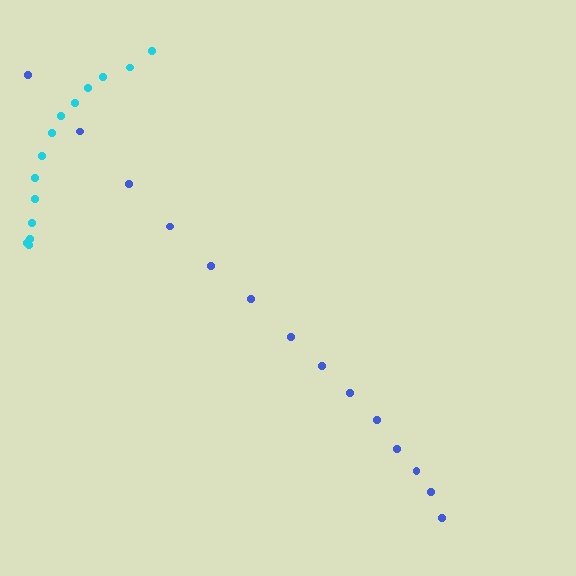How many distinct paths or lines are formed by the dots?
There are 2 distinct paths.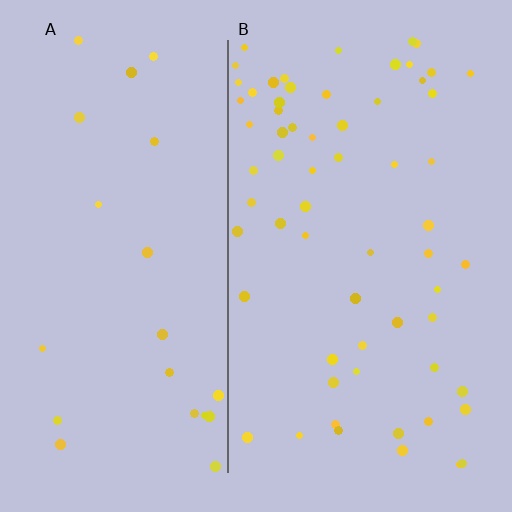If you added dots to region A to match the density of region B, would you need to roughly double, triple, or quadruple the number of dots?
Approximately triple.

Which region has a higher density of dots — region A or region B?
B (the right).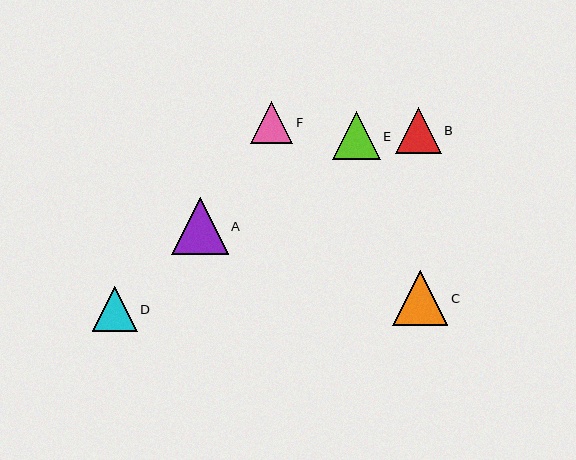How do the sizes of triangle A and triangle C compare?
Triangle A and triangle C are approximately the same size.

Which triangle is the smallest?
Triangle F is the smallest with a size of approximately 42 pixels.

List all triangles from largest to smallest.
From largest to smallest: A, C, E, B, D, F.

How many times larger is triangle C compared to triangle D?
Triangle C is approximately 1.2 times the size of triangle D.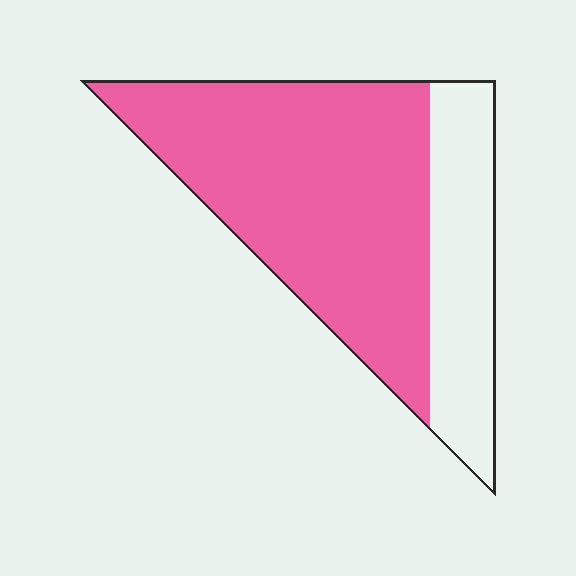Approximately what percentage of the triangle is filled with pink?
Approximately 70%.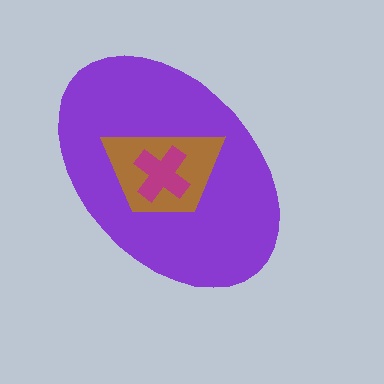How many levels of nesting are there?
3.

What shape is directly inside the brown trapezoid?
The magenta cross.